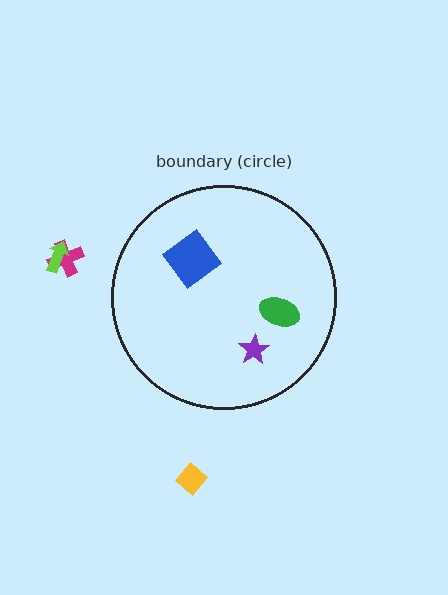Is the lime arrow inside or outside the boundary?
Outside.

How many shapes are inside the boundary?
3 inside, 3 outside.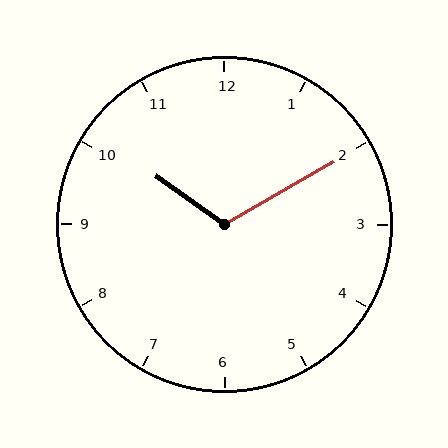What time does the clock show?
10:10.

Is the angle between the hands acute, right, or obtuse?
It is obtuse.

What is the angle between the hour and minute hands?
Approximately 115 degrees.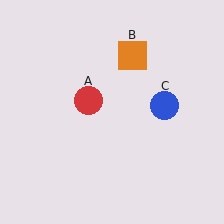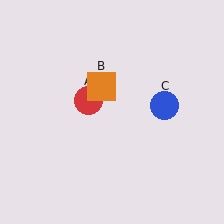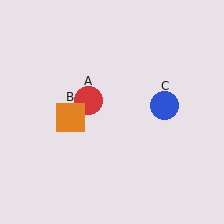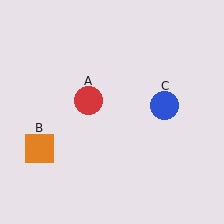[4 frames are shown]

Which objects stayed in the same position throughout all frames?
Red circle (object A) and blue circle (object C) remained stationary.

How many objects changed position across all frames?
1 object changed position: orange square (object B).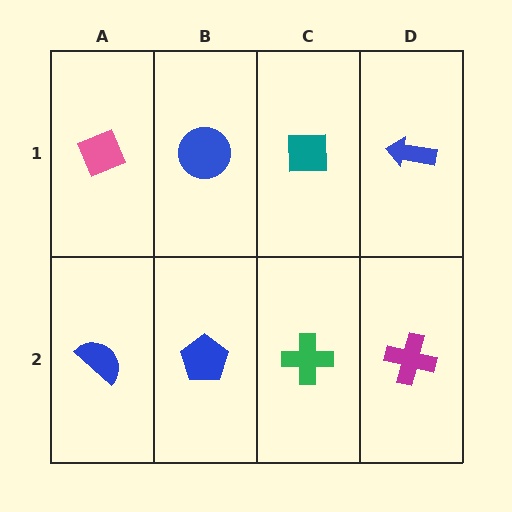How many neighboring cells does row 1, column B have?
3.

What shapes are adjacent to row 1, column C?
A green cross (row 2, column C), a blue circle (row 1, column B), a blue arrow (row 1, column D).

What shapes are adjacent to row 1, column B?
A blue pentagon (row 2, column B), a pink diamond (row 1, column A), a teal square (row 1, column C).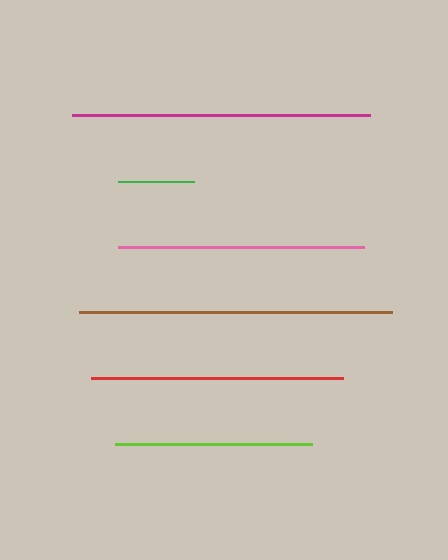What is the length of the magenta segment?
The magenta segment is approximately 299 pixels long.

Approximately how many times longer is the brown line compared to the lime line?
The brown line is approximately 1.6 times the length of the lime line.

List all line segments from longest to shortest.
From longest to shortest: brown, magenta, red, pink, lime, green.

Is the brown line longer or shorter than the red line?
The brown line is longer than the red line.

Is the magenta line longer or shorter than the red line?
The magenta line is longer than the red line.